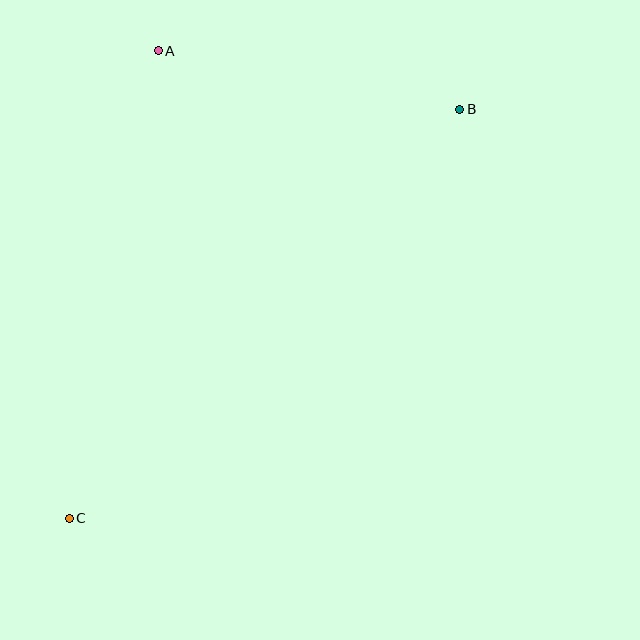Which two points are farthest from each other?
Points B and C are farthest from each other.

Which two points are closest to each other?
Points A and B are closest to each other.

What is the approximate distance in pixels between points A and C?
The distance between A and C is approximately 476 pixels.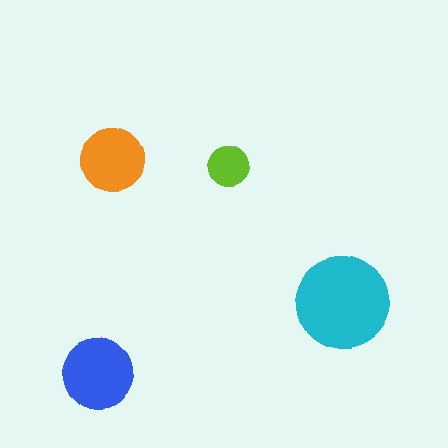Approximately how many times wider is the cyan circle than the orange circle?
About 1.5 times wider.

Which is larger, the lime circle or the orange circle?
The orange one.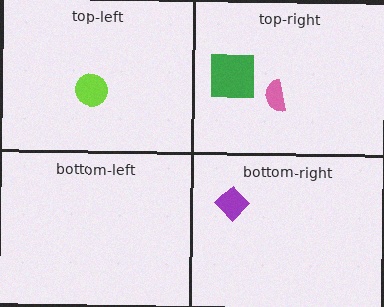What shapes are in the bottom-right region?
The purple diamond.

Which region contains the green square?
The top-right region.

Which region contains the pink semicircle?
The top-right region.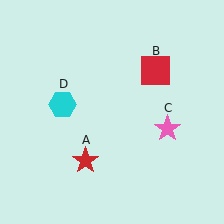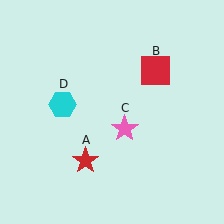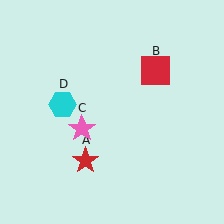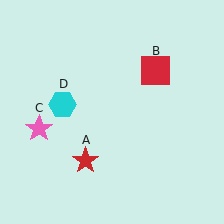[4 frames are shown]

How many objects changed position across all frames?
1 object changed position: pink star (object C).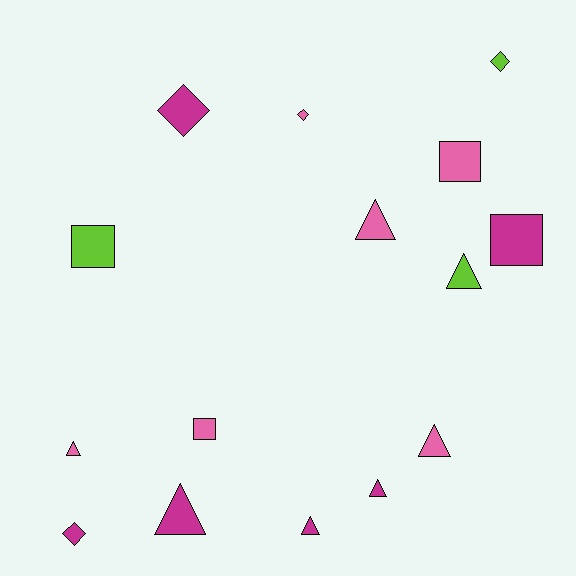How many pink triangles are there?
There are 3 pink triangles.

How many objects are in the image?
There are 15 objects.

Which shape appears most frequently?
Triangle, with 7 objects.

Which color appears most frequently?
Magenta, with 6 objects.